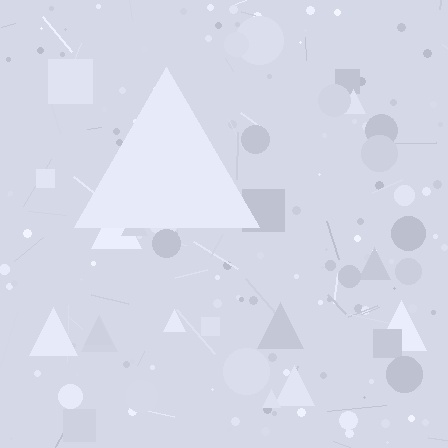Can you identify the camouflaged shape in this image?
The camouflaged shape is a triangle.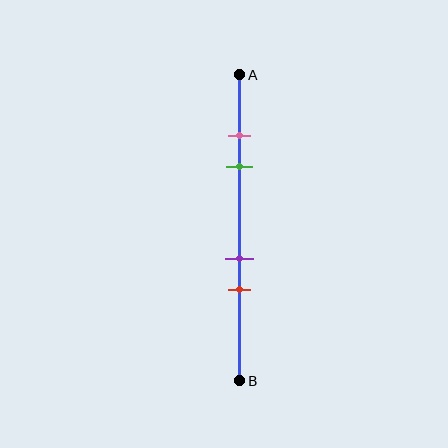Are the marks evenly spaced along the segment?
No, the marks are not evenly spaced.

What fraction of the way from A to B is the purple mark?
The purple mark is approximately 60% (0.6) of the way from A to B.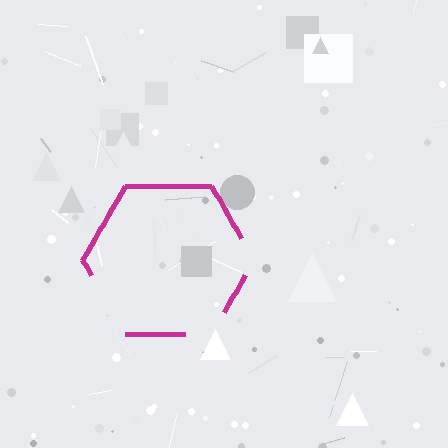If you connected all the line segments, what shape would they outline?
They would outline a hexagon.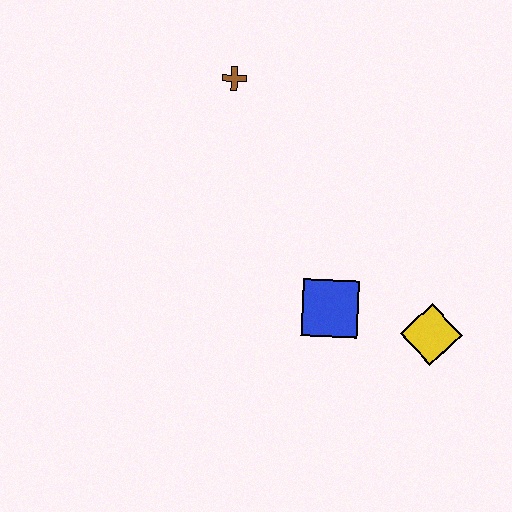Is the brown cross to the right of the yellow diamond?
No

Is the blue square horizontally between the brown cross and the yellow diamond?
Yes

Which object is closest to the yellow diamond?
The blue square is closest to the yellow diamond.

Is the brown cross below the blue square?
No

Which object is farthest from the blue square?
The brown cross is farthest from the blue square.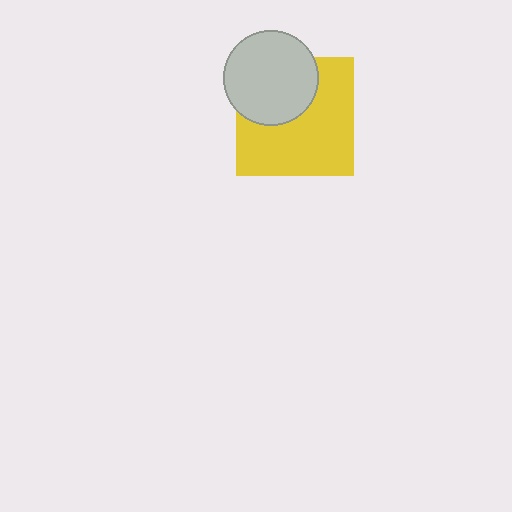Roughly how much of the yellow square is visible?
About half of it is visible (roughly 64%).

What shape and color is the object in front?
The object in front is a light gray circle.